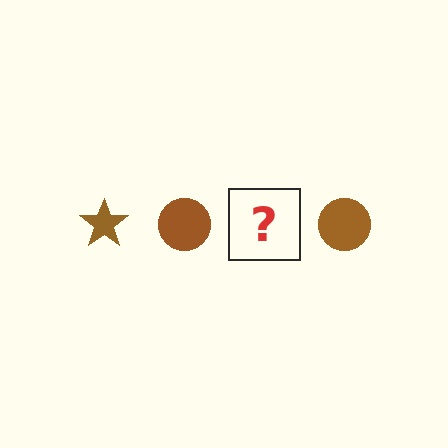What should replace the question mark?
The question mark should be replaced with a brown star.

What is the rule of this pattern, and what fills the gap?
The rule is that the pattern cycles through star, circle shapes in brown. The gap should be filled with a brown star.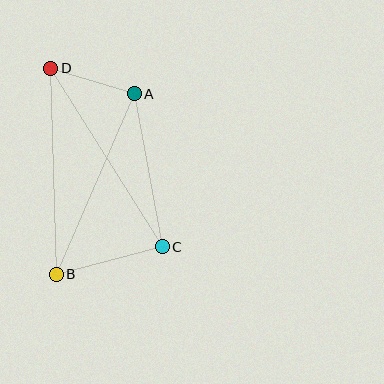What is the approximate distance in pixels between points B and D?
The distance between B and D is approximately 206 pixels.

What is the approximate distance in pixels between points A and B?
The distance between A and B is approximately 197 pixels.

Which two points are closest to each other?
Points A and D are closest to each other.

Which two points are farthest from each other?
Points C and D are farthest from each other.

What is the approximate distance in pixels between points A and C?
The distance between A and C is approximately 156 pixels.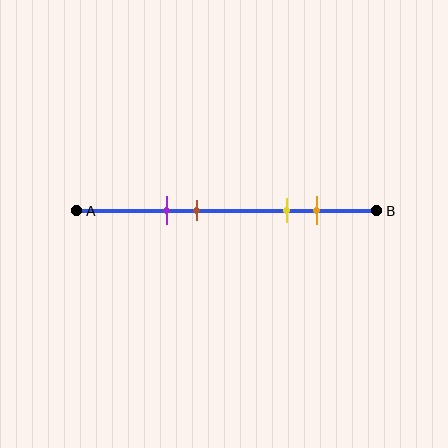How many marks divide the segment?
There are 4 marks dividing the segment.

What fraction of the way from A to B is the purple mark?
The purple mark is approximately 30% (0.3) of the way from A to B.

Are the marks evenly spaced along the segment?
No, the marks are not evenly spaced.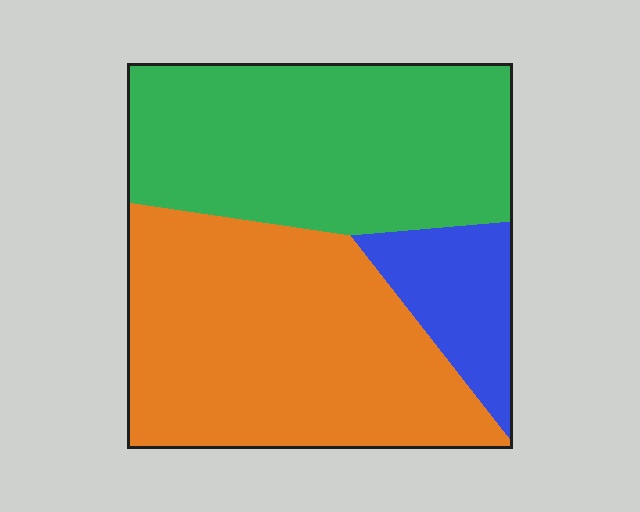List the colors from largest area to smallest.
From largest to smallest: orange, green, blue.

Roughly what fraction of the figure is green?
Green takes up about two fifths (2/5) of the figure.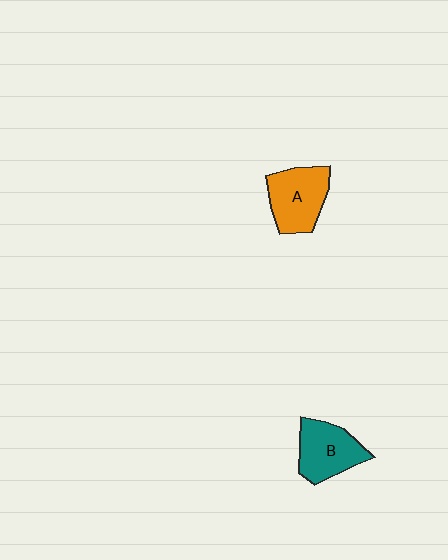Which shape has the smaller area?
Shape B (teal).